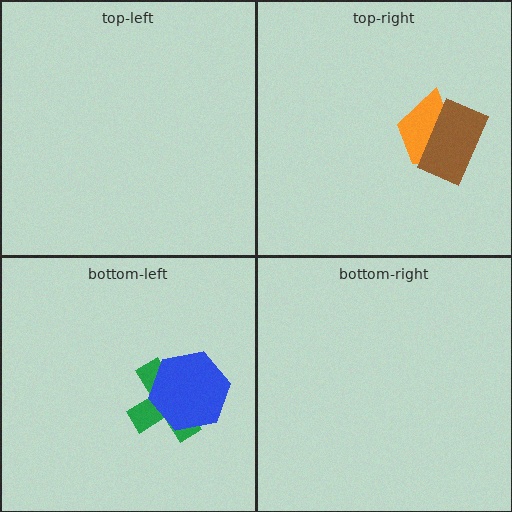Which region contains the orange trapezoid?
The top-right region.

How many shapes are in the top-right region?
2.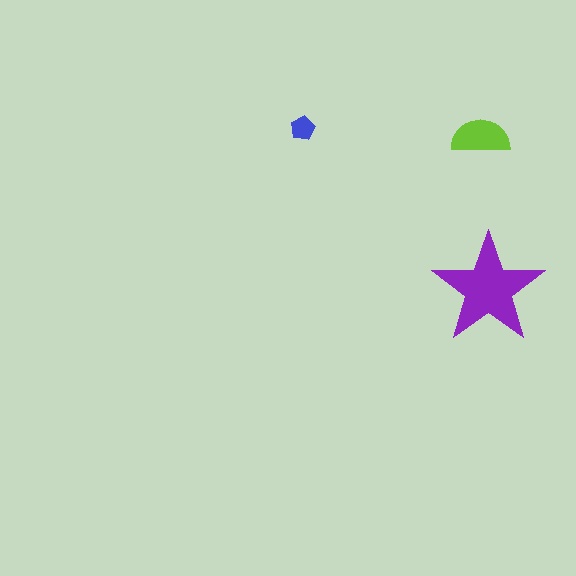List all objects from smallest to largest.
The blue pentagon, the lime semicircle, the purple star.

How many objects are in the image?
There are 3 objects in the image.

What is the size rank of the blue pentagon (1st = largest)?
3rd.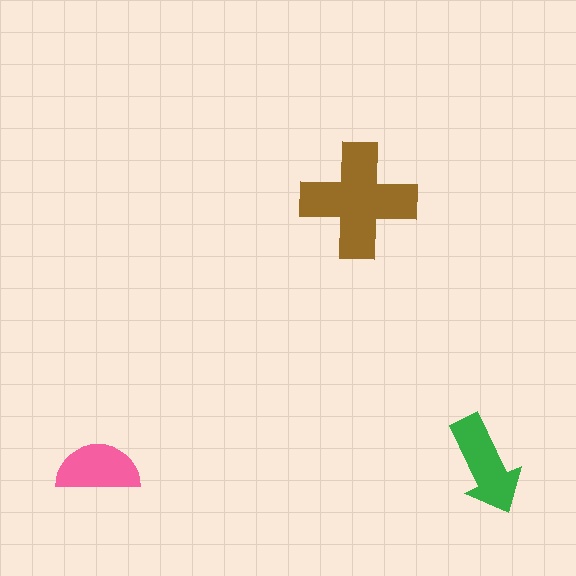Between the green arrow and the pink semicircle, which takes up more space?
The green arrow.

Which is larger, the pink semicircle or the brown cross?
The brown cross.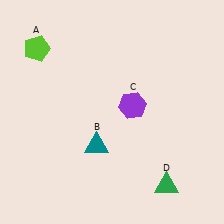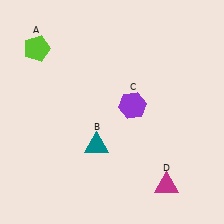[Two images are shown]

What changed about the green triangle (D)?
In Image 1, D is green. In Image 2, it changed to magenta.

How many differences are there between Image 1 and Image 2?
There is 1 difference between the two images.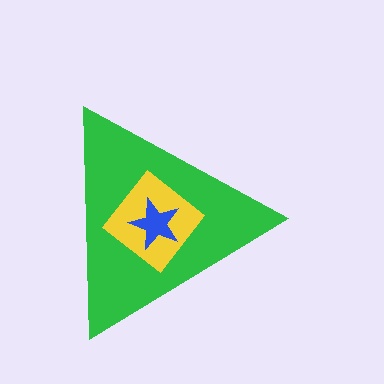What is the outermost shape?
The green triangle.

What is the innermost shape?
The blue star.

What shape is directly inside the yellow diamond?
The blue star.